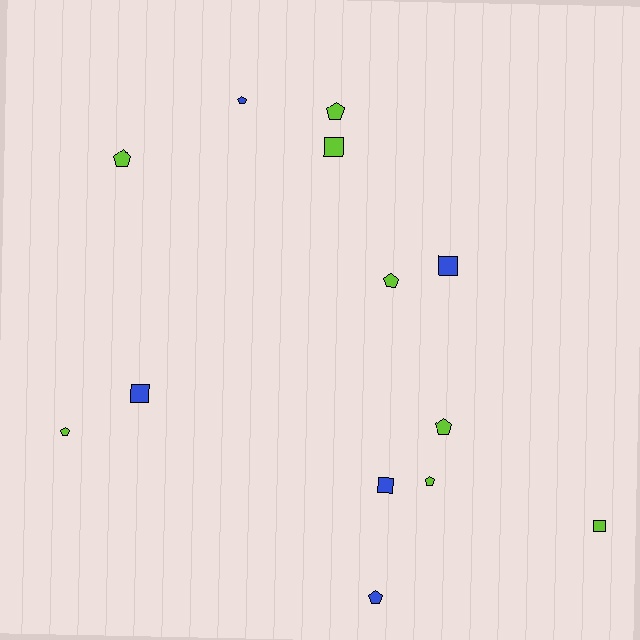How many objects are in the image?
There are 13 objects.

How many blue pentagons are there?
There are 2 blue pentagons.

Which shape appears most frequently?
Pentagon, with 8 objects.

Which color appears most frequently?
Lime, with 8 objects.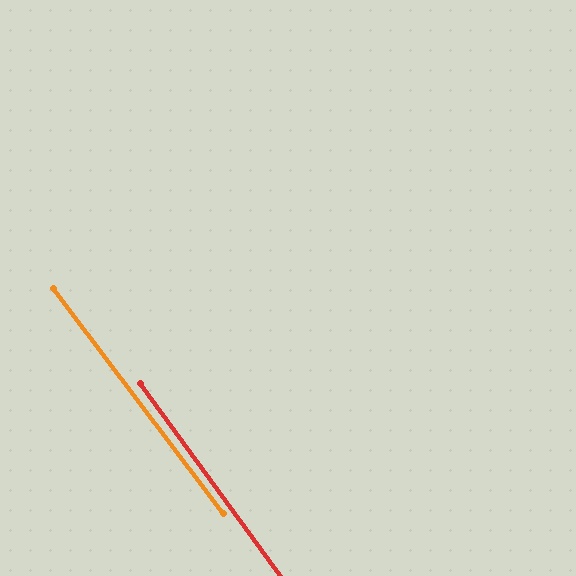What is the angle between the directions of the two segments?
Approximately 1 degree.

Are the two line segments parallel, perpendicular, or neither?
Parallel — their directions differ by only 1.3°.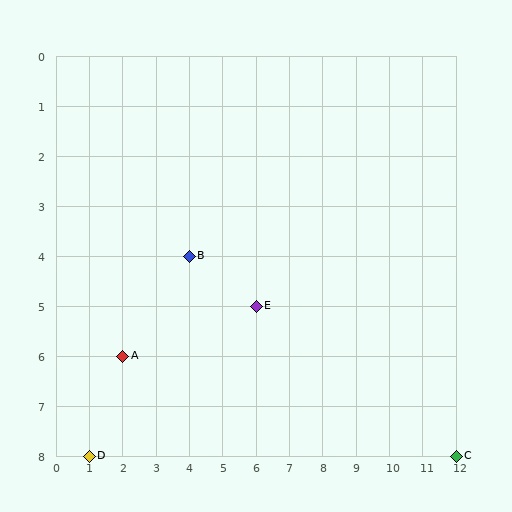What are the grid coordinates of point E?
Point E is at grid coordinates (6, 5).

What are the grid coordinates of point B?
Point B is at grid coordinates (4, 4).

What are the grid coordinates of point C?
Point C is at grid coordinates (12, 8).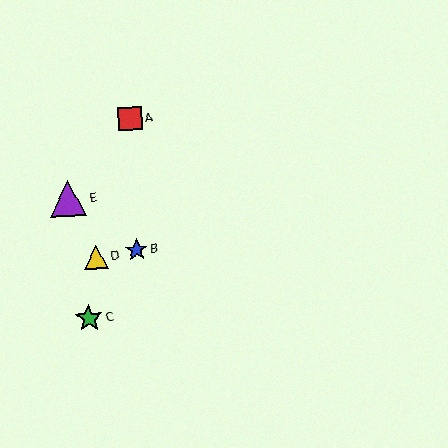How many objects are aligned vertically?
2 objects (A, B) are aligned vertically.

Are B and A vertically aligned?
Yes, both are at x≈137.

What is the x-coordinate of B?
Object B is at x≈137.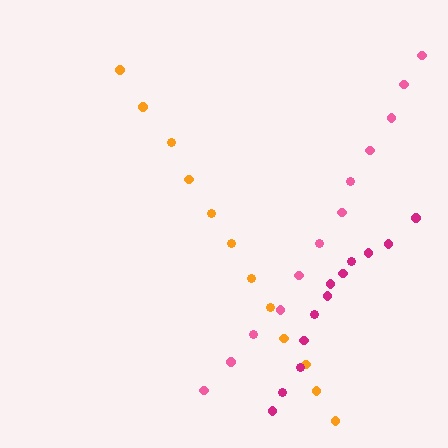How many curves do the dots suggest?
There are 3 distinct paths.